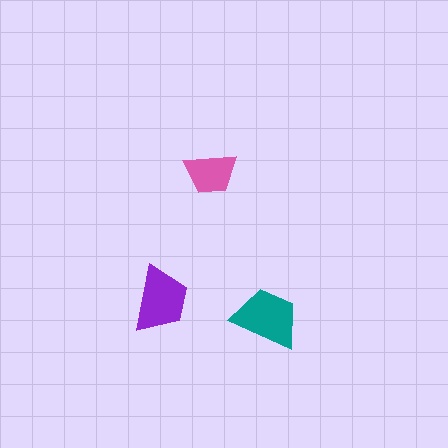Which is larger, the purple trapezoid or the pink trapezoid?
The purple one.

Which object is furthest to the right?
The teal trapezoid is rightmost.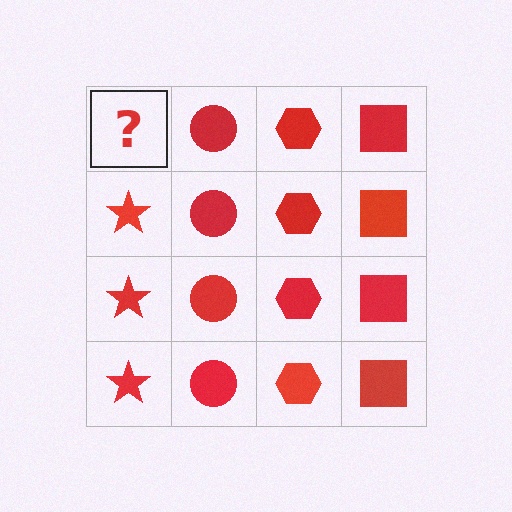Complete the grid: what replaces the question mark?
The question mark should be replaced with a red star.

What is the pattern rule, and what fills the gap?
The rule is that each column has a consistent shape. The gap should be filled with a red star.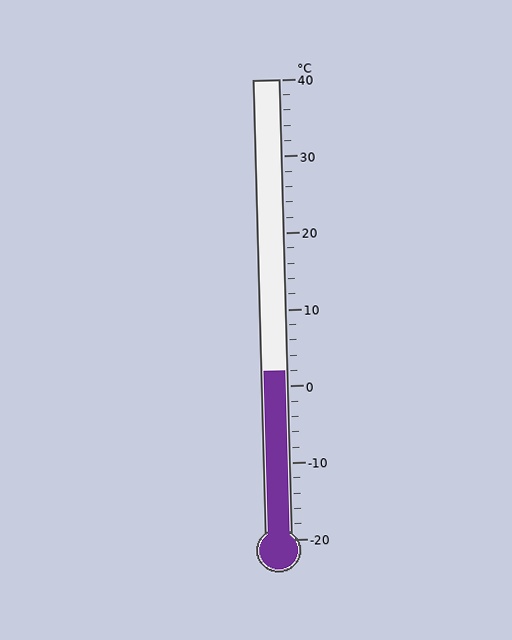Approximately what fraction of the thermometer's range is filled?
The thermometer is filled to approximately 35% of its range.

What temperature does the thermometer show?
The thermometer shows approximately 2°C.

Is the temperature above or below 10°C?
The temperature is below 10°C.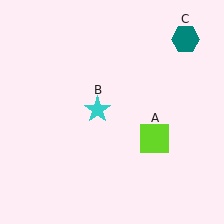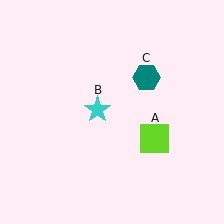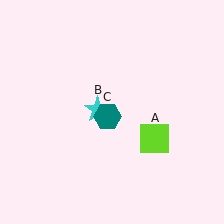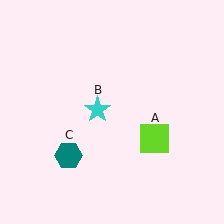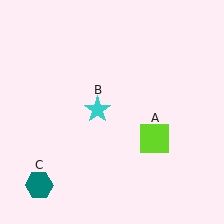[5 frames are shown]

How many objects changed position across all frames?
1 object changed position: teal hexagon (object C).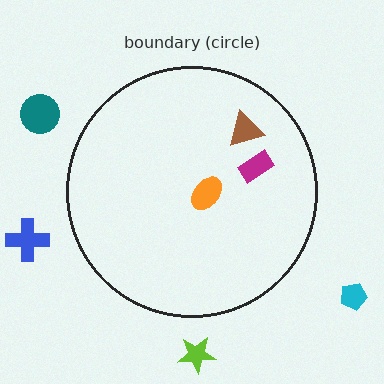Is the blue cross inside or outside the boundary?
Outside.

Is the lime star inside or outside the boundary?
Outside.